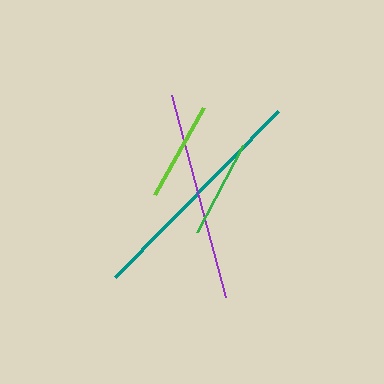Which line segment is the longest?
The teal line is the longest at approximately 233 pixels.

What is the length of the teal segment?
The teal segment is approximately 233 pixels long.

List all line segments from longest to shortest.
From longest to shortest: teal, purple, lime, green.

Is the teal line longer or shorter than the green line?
The teal line is longer than the green line.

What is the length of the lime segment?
The lime segment is approximately 100 pixels long.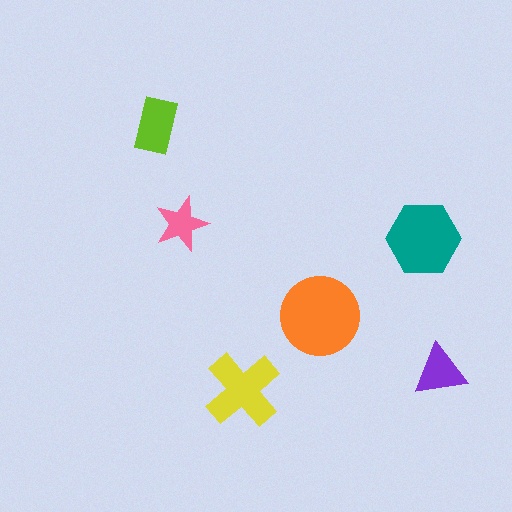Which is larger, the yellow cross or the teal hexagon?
The teal hexagon.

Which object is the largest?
The orange circle.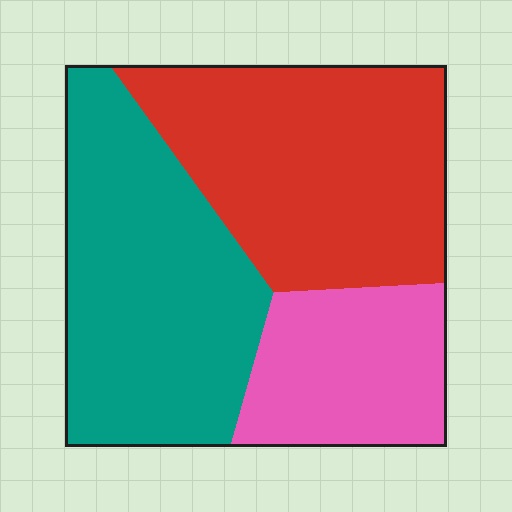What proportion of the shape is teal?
Teal covers about 40% of the shape.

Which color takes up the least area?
Pink, at roughly 20%.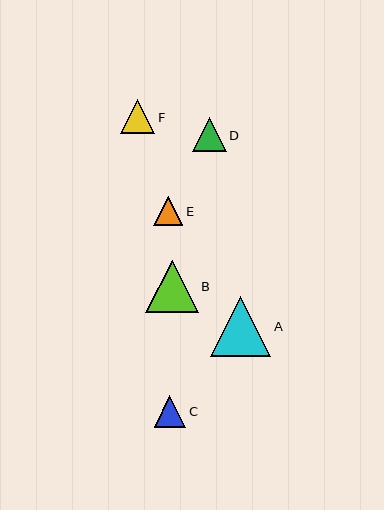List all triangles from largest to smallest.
From largest to smallest: A, B, F, D, C, E.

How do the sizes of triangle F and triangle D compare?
Triangle F and triangle D are approximately the same size.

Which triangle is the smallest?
Triangle E is the smallest with a size of approximately 29 pixels.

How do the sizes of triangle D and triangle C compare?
Triangle D and triangle C are approximately the same size.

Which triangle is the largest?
Triangle A is the largest with a size of approximately 60 pixels.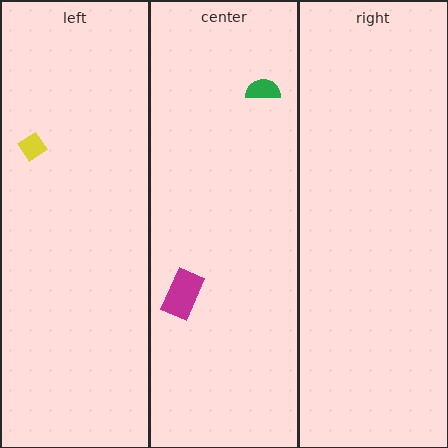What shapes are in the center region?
The magenta rectangle, the green semicircle.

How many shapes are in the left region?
1.